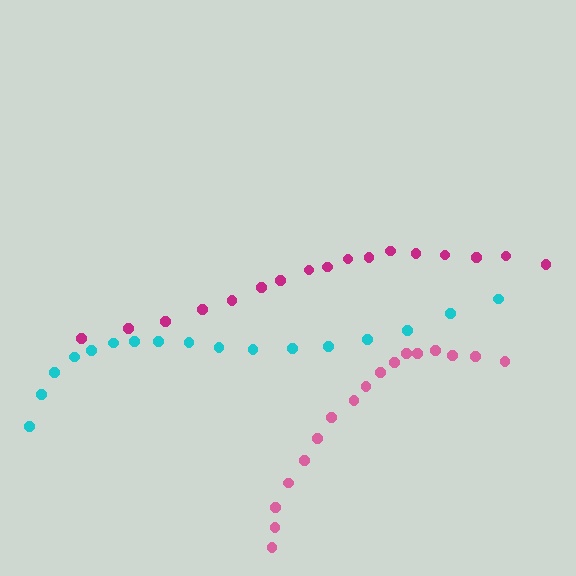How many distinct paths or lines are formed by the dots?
There are 3 distinct paths.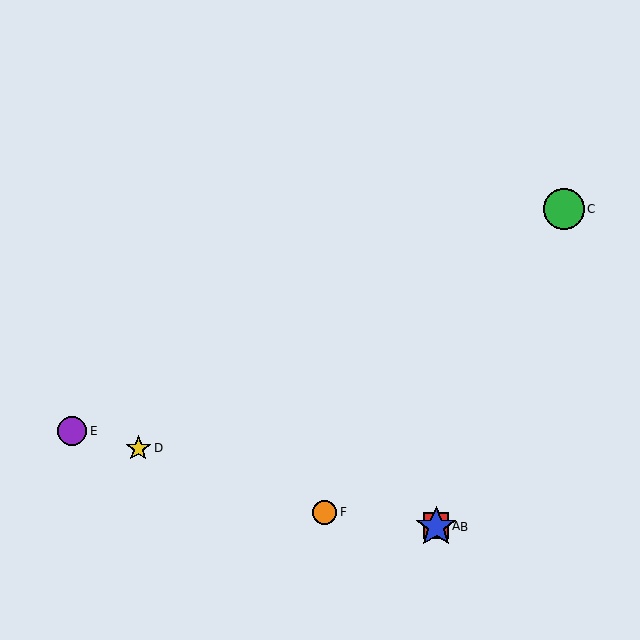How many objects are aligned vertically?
2 objects (A, B) are aligned vertically.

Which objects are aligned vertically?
Objects A, B are aligned vertically.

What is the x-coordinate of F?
Object F is at x≈325.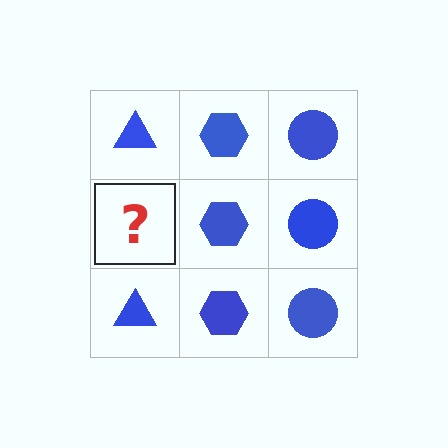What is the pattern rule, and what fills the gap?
The rule is that each column has a consistent shape. The gap should be filled with a blue triangle.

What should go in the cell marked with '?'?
The missing cell should contain a blue triangle.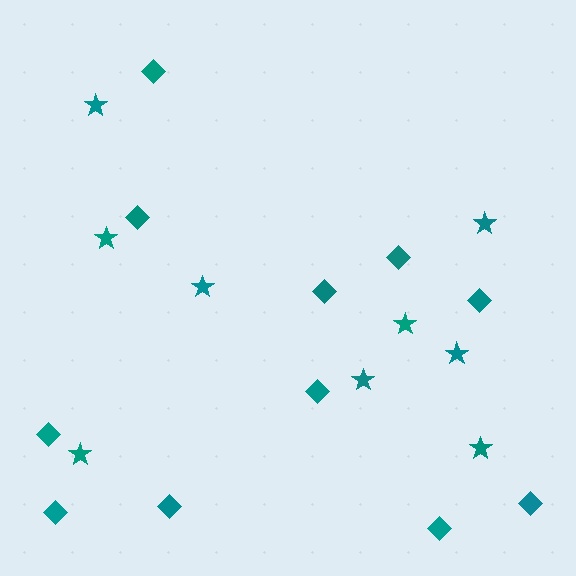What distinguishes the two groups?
There are 2 groups: one group of stars (9) and one group of diamonds (11).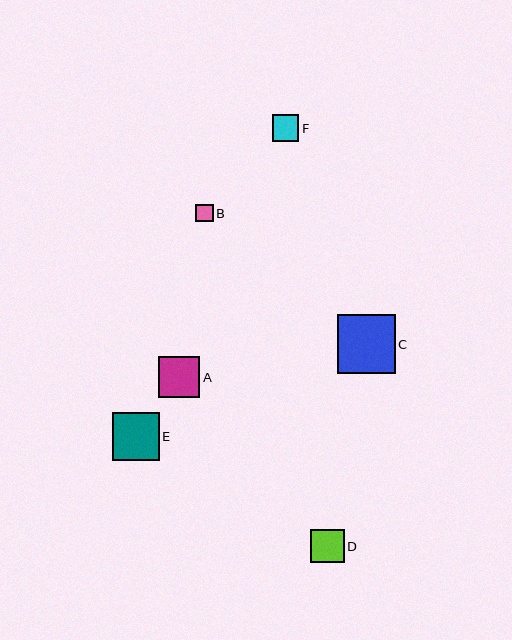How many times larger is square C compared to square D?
Square C is approximately 1.7 times the size of square D.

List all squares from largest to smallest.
From largest to smallest: C, E, A, D, F, B.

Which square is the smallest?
Square B is the smallest with a size of approximately 17 pixels.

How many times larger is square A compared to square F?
Square A is approximately 1.5 times the size of square F.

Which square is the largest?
Square C is the largest with a size of approximately 58 pixels.